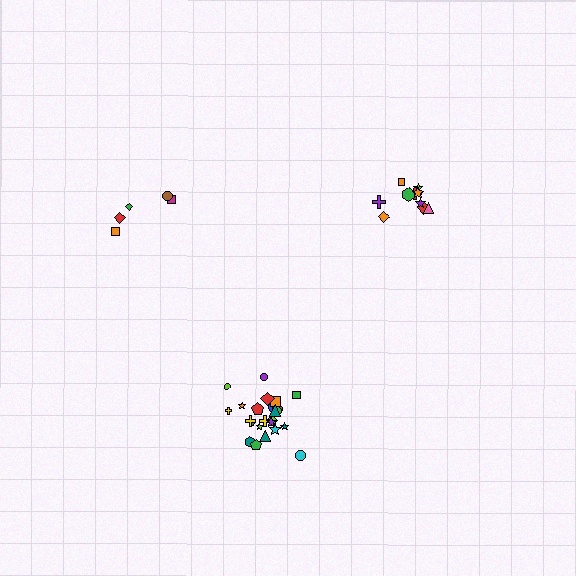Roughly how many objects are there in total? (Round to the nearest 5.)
Roughly 40 objects in total.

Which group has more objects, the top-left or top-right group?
The top-right group.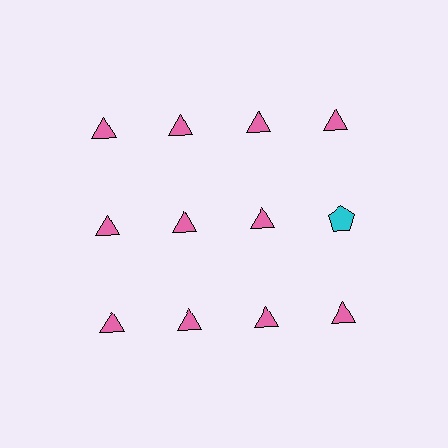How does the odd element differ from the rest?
It differs in both color (cyan instead of pink) and shape (pentagon instead of triangle).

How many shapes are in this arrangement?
There are 12 shapes arranged in a grid pattern.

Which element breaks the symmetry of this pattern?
The cyan pentagon in the second row, second from right column breaks the symmetry. All other shapes are pink triangles.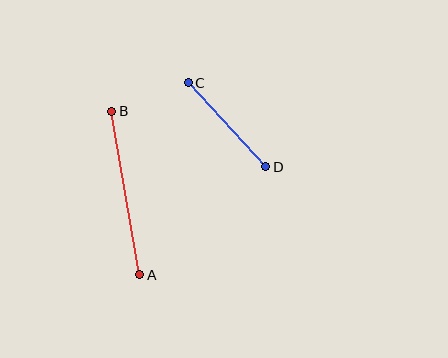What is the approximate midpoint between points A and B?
The midpoint is at approximately (126, 193) pixels.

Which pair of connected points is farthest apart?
Points A and B are farthest apart.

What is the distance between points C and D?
The distance is approximately 114 pixels.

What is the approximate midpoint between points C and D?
The midpoint is at approximately (227, 125) pixels.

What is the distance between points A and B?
The distance is approximately 166 pixels.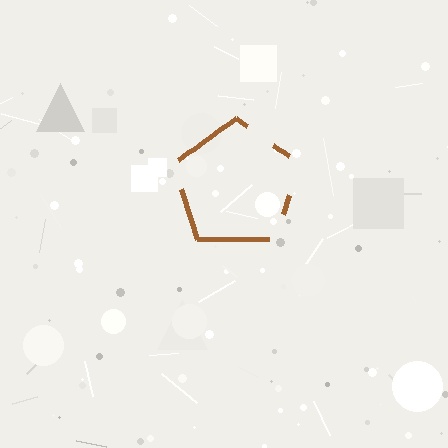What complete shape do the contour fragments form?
The contour fragments form a pentagon.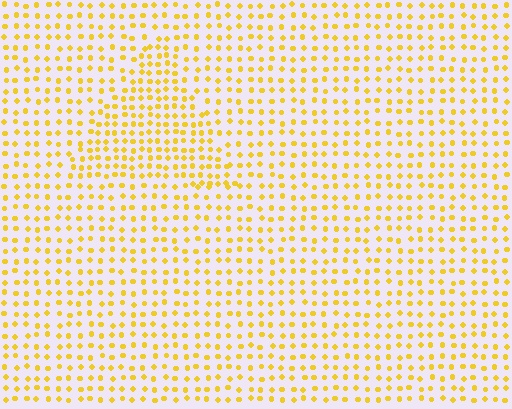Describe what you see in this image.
The image contains small yellow elements arranged at two different densities. A triangle-shaped region is visible where the elements are more densely packed than the surrounding area.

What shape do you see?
I see a triangle.